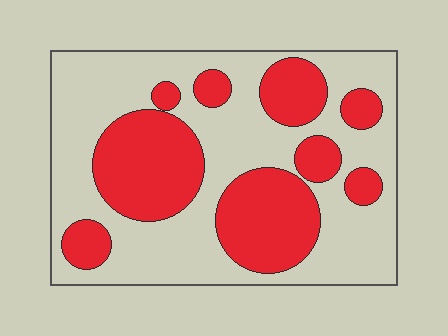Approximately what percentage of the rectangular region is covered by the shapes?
Approximately 40%.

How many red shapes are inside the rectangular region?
9.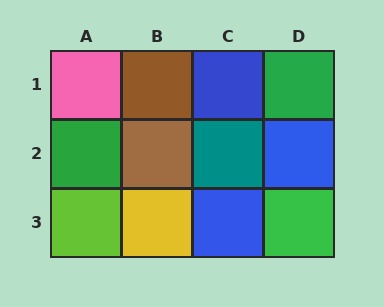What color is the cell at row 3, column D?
Green.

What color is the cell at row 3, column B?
Yellow.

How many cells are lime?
1 cell is lime.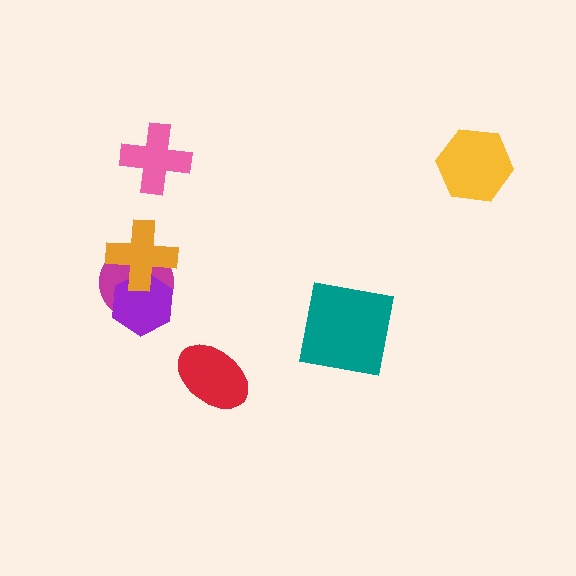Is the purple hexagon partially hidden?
Yes, it is partially covered by another shape.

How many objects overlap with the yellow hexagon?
0 objects overlap with the yellow hexagon.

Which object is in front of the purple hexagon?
The orange cross is in front of the purple hexagon.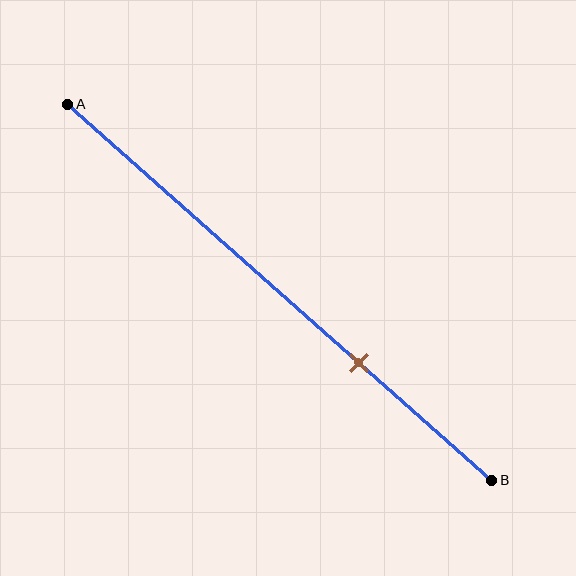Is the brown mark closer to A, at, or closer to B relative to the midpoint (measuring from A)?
The brown mark is closer to point B than the midpoint of segment AB.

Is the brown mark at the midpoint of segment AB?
No, the mark is at about 70% from A, not at the 50% midpoint.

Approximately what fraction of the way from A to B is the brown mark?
The brown mark is approximately 70% of the way from A to B.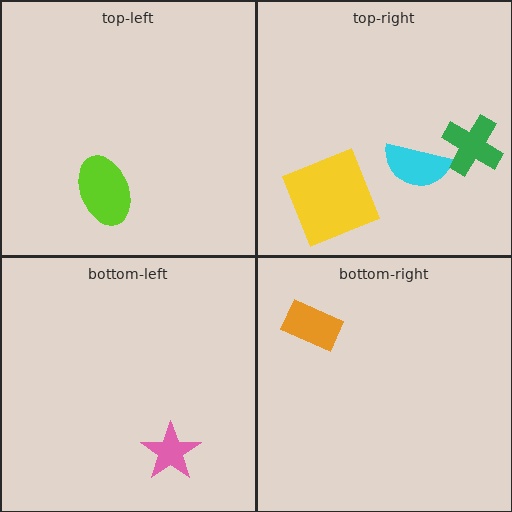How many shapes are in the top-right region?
3.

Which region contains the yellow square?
The top-right region.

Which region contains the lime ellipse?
The top-left region.